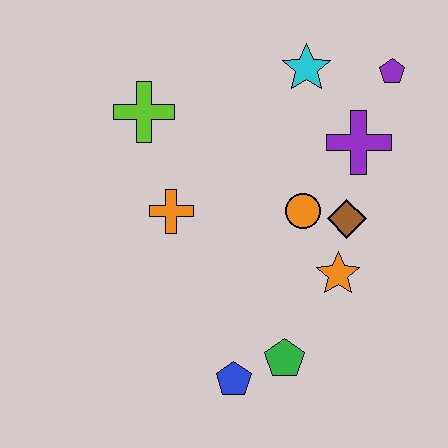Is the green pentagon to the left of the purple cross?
Yes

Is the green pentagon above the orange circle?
No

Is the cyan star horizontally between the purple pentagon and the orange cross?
Yes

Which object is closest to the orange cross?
The lime cross is closest to the orange cross.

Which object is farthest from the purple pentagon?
The blue pentagon is farthest from the purple pentagon.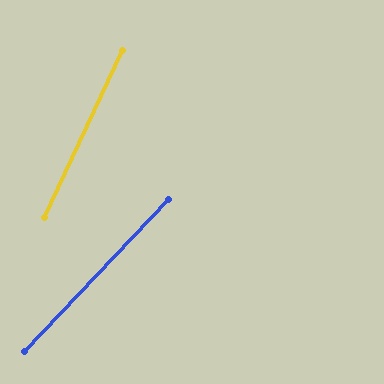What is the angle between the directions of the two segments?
Approximately 18 degrees.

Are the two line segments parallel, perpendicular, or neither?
Neither parallel nor perpendicular — they differ by about 18°.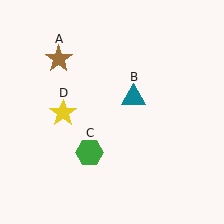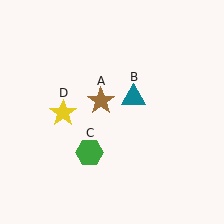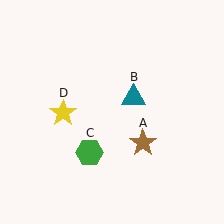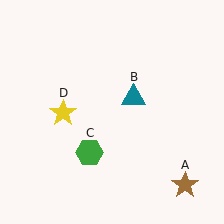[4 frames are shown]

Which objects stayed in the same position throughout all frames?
Teal triangle (object B) and green hexagon (object C) and yellow star (object D) remained stationary.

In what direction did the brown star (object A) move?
The brown star (object A) moved down and to the right.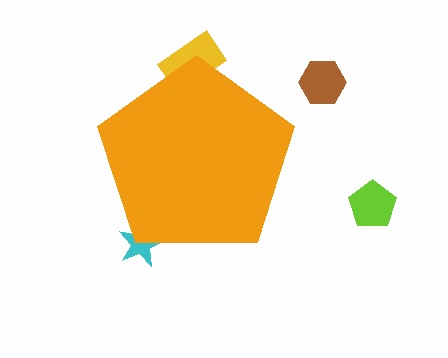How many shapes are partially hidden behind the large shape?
2 shapes are partially hidden.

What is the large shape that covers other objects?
An orange pentagon.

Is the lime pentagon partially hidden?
No, the lime pentagon is fully visible.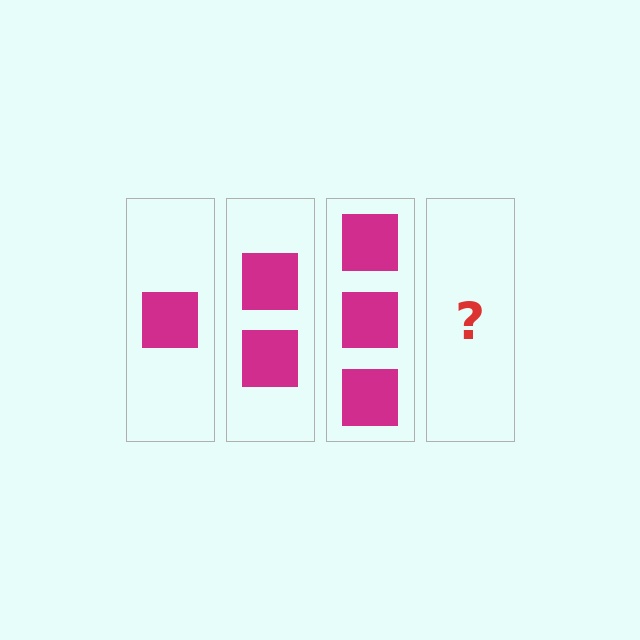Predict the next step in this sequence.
The next step is 4 squares.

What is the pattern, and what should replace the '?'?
The pattern is that each step adds one more square. The '?' should be 4 squares.